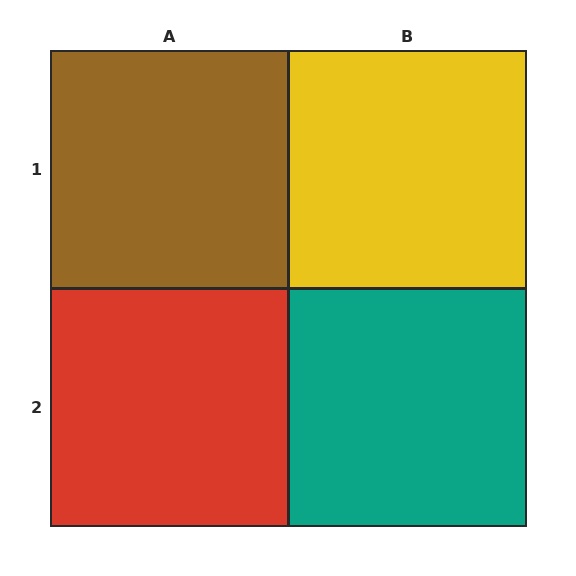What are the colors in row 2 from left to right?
Red, teal.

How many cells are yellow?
1 cell is yellow.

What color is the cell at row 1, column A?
Brown.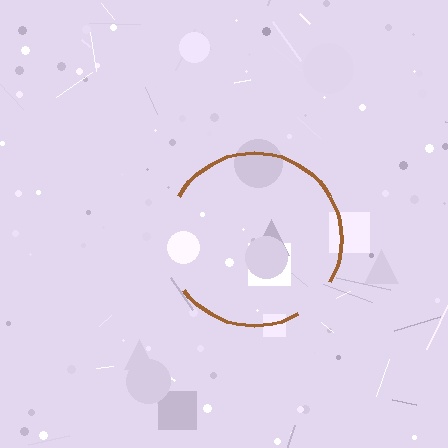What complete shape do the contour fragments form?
The contour fragments form a circle.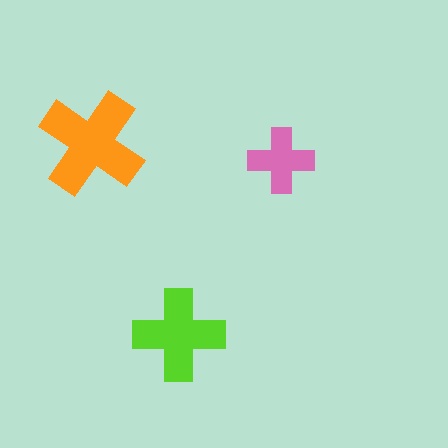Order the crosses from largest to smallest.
the orange one, the lime one, the pink one.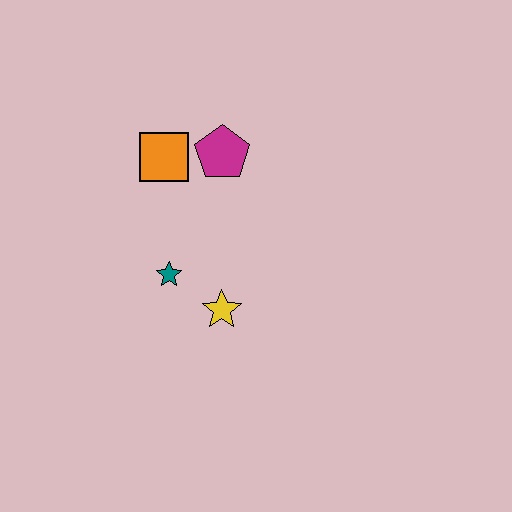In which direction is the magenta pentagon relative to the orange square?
The magenta pentagon is to the right of the orange square.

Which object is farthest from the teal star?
The magenta pentagon is farthest from the teal star.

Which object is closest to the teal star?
The yellow star is closest to the teal star.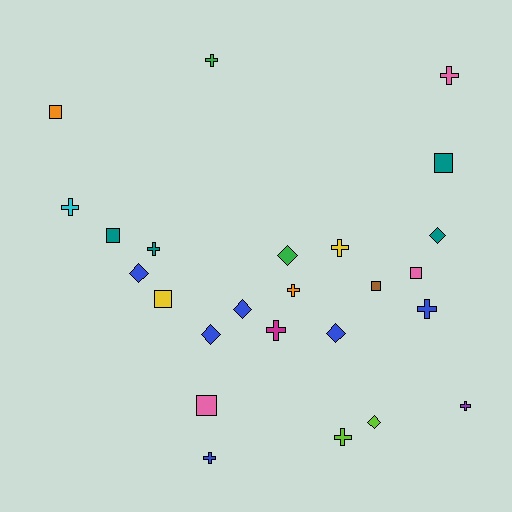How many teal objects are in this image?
There are 4 teal objects.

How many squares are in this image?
There are 7 squares.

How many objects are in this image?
There are 25 objects.